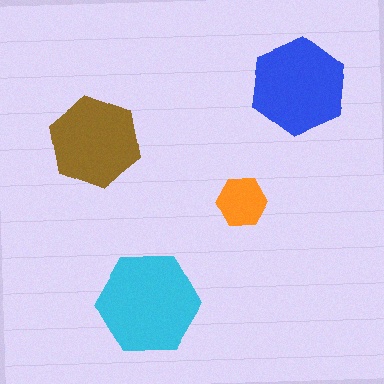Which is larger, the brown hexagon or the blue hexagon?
The blue one.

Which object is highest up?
The blue hexagon is topmost.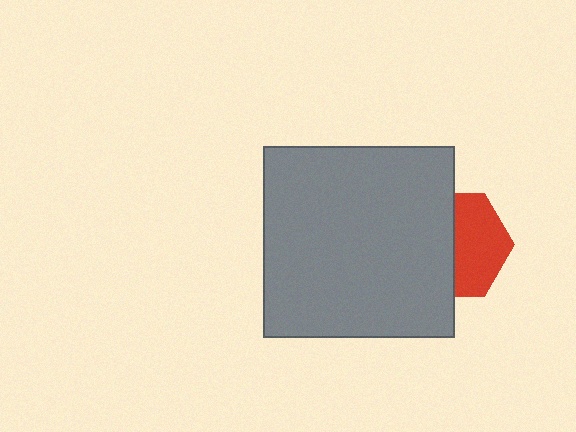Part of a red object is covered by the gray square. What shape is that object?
It is a hexagon.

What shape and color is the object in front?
The object in front is a gray square.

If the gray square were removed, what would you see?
You would see the complete red hexagon.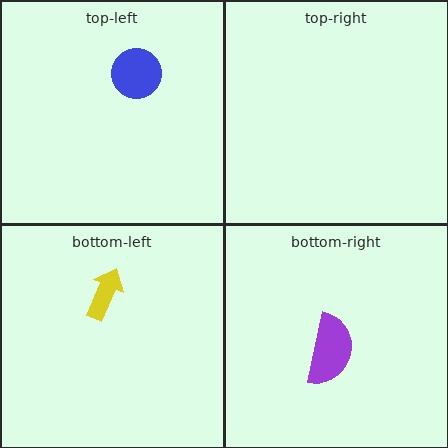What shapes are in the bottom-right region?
The purple semicircle.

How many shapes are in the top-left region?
1.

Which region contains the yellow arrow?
The bottom-left region.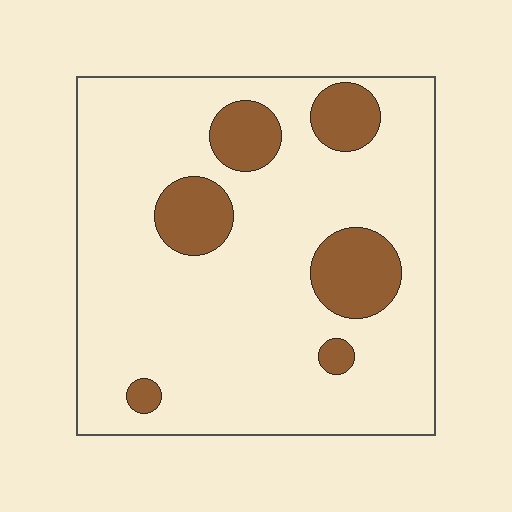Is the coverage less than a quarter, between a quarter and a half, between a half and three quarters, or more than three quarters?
Less than a quarter.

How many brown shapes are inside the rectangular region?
6.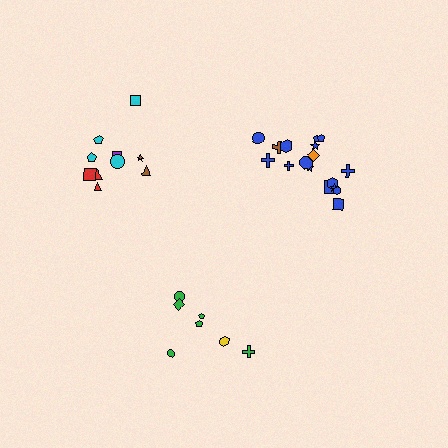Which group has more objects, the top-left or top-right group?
The top-right group.